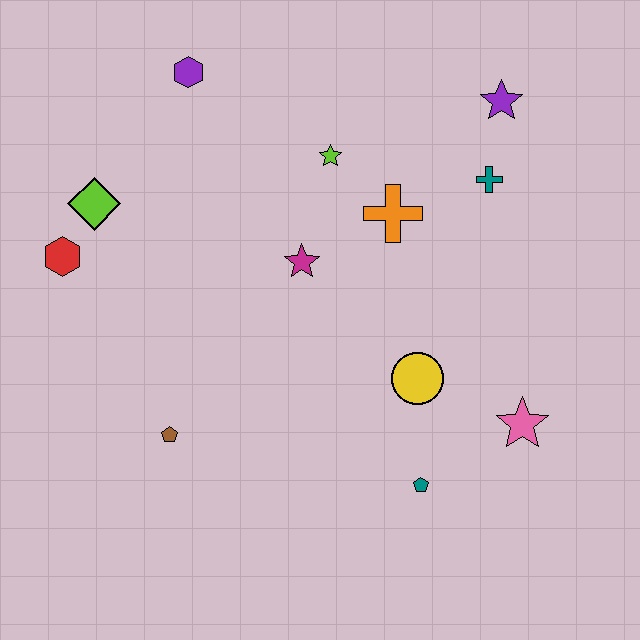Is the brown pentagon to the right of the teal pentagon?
No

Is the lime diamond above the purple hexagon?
No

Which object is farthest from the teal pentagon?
The purple hexagon is farthest from the teal pentagon.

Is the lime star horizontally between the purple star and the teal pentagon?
No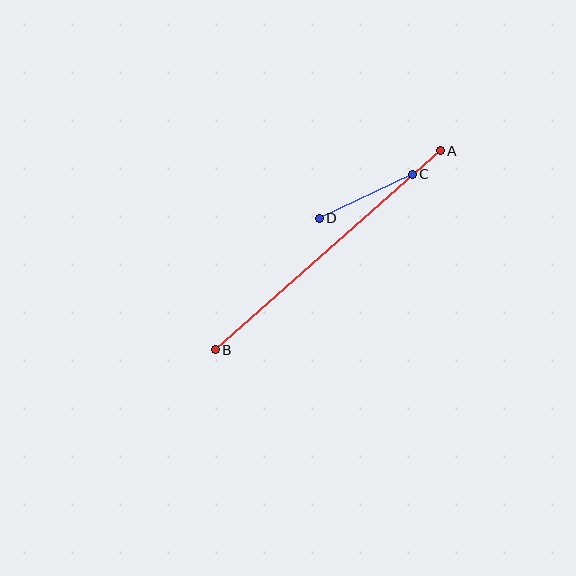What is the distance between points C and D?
The distance is approximately 103 pixels.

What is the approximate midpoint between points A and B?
The midpoint is at approximately (328, 250) pixels.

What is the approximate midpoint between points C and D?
The midpoint is at approximately (366, 196) pixels.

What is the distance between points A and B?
The distance is approximately 300 pixels.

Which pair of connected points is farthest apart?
Points A and B are farthest apart.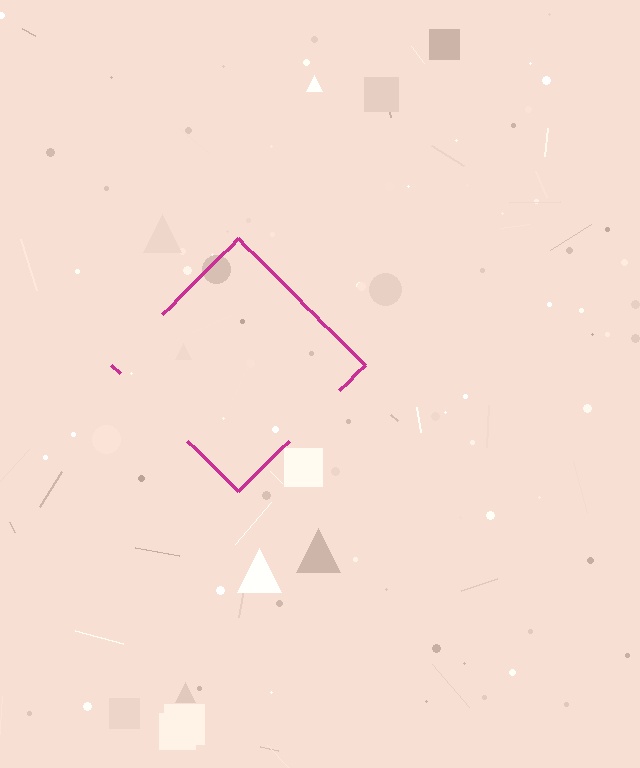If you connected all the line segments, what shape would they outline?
They would outline a diamond.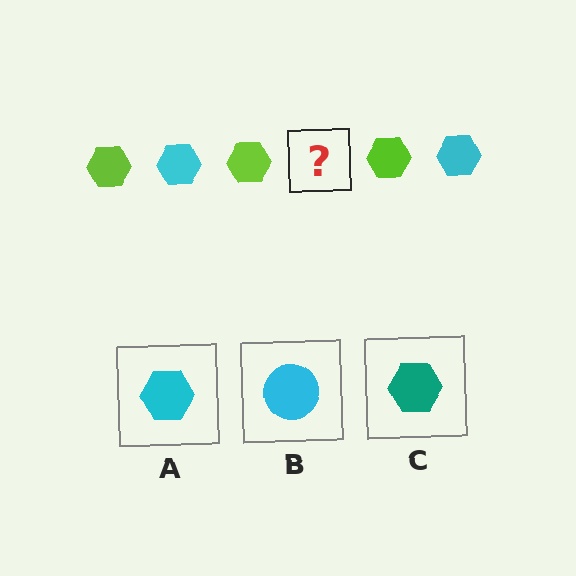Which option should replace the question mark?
Option A.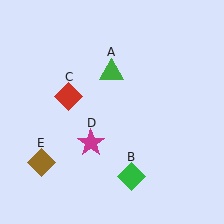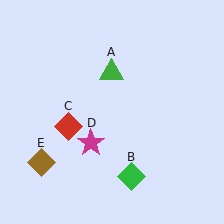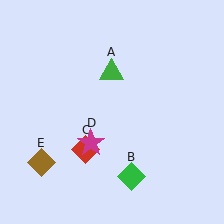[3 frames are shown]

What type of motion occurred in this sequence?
The red diamond (object C) rotated counterclockwise around the center of the scene.